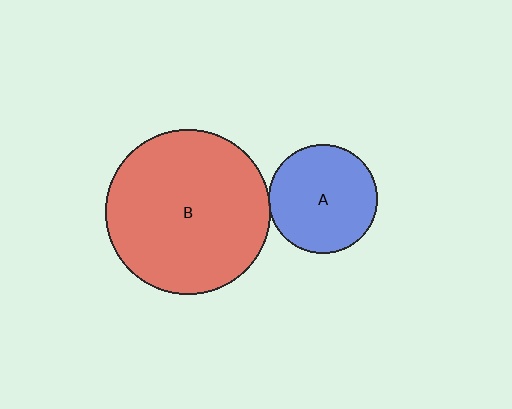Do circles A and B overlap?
Yes.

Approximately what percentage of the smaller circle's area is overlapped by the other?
Approximately 5%.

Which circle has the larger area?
Circle B (red).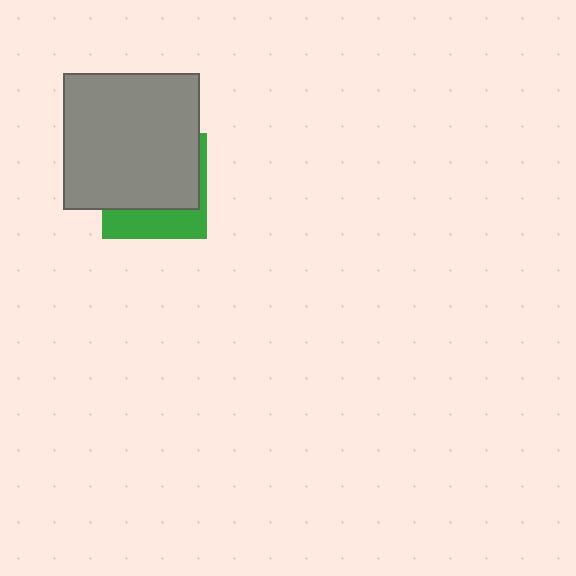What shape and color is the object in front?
The object in front is a gray square.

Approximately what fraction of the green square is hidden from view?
Roughly 66% of the green square is hidden behind the gray square.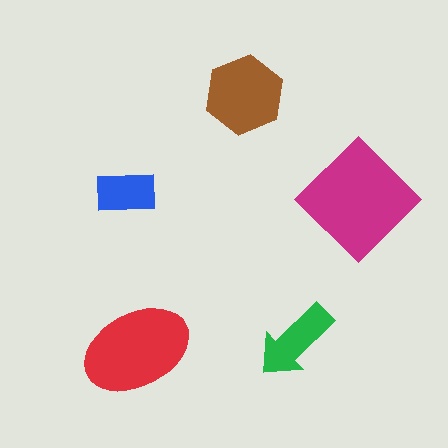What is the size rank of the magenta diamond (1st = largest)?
1st.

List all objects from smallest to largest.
The blue rectangle, the green arrow, the brown hexagon, the red ellipse, the magenta diamond.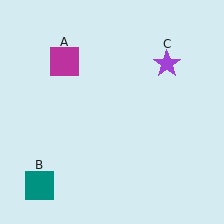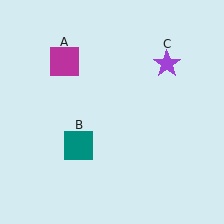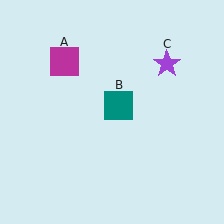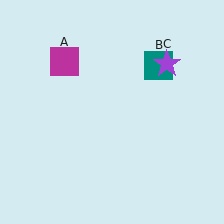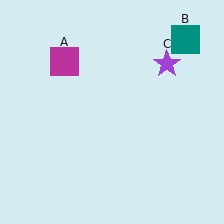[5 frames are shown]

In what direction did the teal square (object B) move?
The teal square (object B) moved up and to the right.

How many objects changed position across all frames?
1 object changed position: teal square (object B).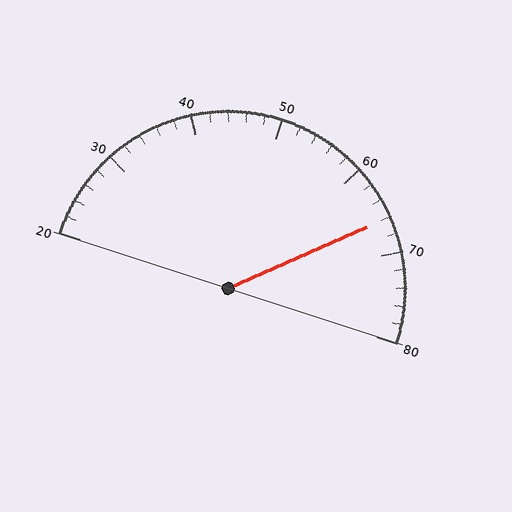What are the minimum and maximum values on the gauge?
The gauge ranges from 20 to 80.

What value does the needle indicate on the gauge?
The needle indicates approximately 66.